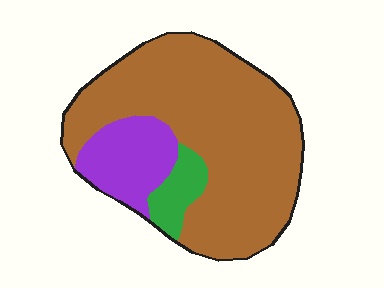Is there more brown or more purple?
Brown.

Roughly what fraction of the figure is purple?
Purple takes up about one sixth (1/6) of the figure.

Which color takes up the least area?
Green, at roughly 10%.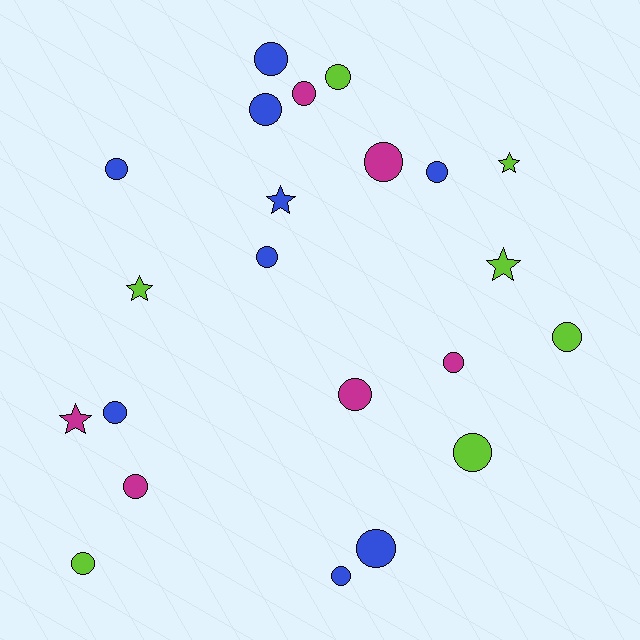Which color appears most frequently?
Blue, with 9 objects.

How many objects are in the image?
There are 22 objects.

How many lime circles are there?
There are 4 lime circles.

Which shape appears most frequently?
Circle, with 17 objects.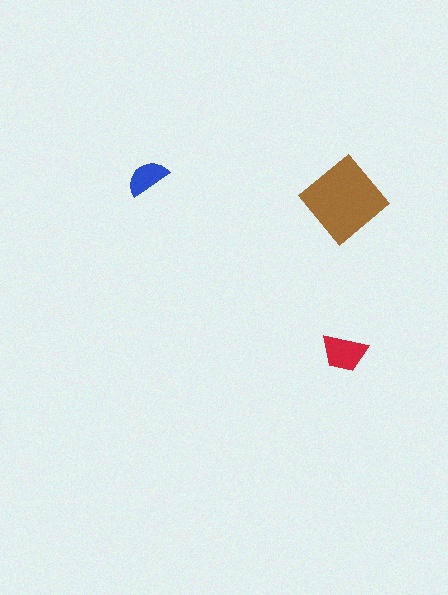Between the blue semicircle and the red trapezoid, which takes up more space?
The red trapezoid.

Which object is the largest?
The brown diamond.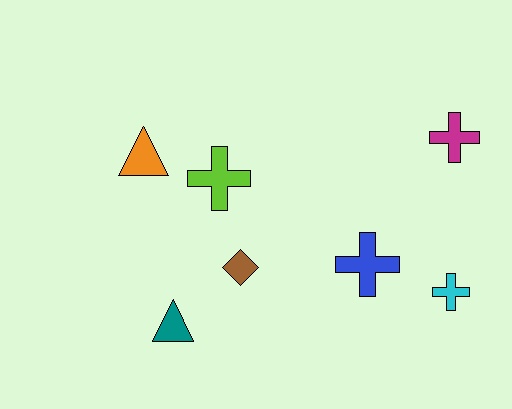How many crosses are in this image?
There are 4 crosses.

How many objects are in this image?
There are 7 objects.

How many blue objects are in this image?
There is 1 blue object.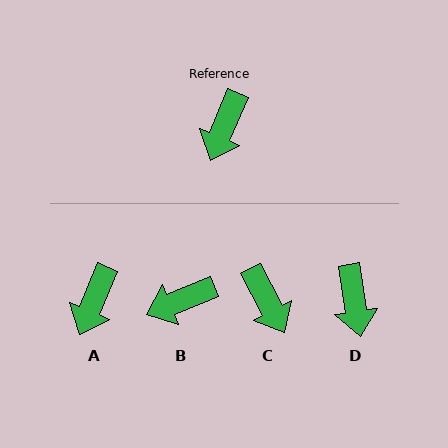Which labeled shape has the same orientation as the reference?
A.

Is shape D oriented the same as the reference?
No, it is off by about 31 degrees.